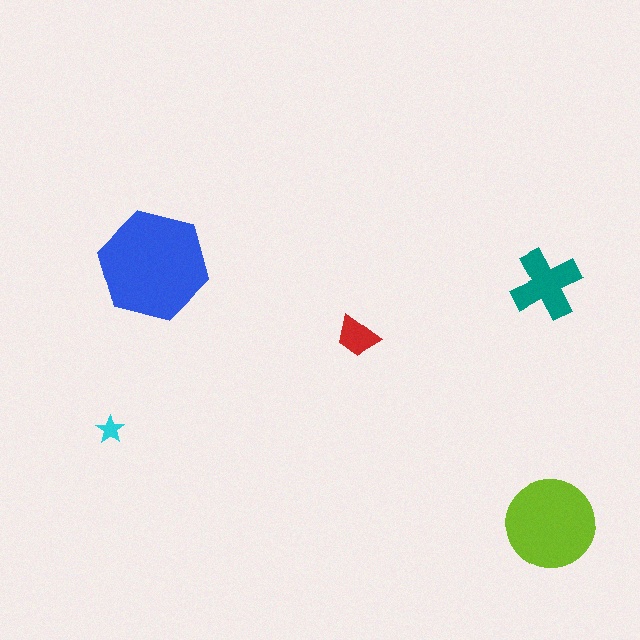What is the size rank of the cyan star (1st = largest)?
5th.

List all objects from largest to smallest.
The blue hexagon, the lime circle, the teal cross, the red trapezoid, the cyan star.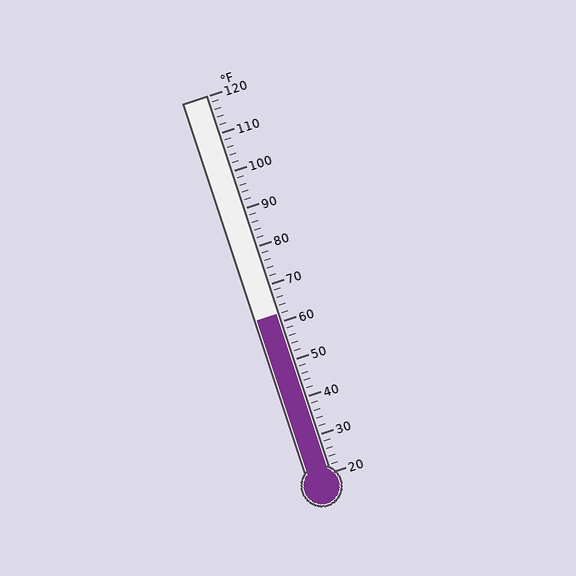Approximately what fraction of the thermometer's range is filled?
The thermometer is filled to approximately 40% of its range.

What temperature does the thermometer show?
The thermometer shows approximately 62°F.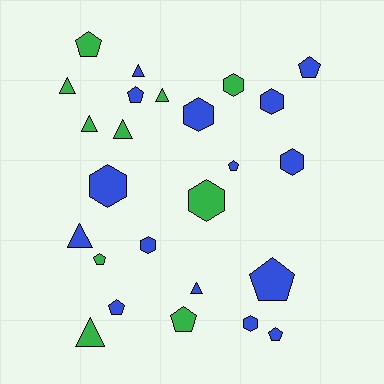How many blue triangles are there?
There are 3 blue triangles.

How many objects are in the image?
There are 25 objects.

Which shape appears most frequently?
Pentagon, with 9 objects.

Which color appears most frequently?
Blue, with 15 objects.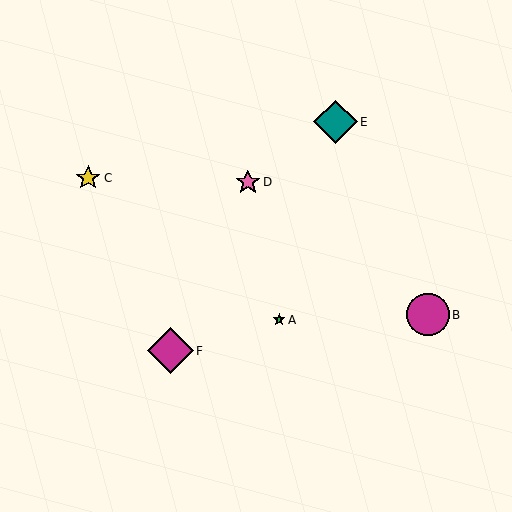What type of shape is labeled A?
Shape A is a green star.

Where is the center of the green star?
The center of the green star is at (279, 320).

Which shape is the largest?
The magenta diamond (labeled F) is the largest.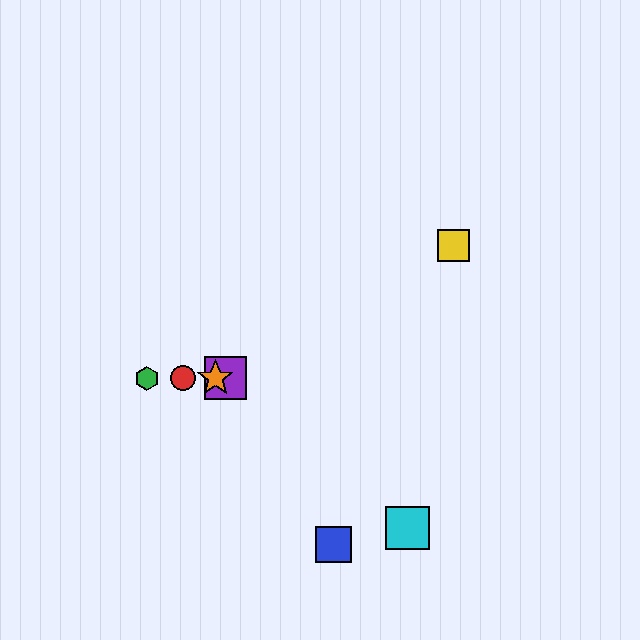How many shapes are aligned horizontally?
4 shapes (the red circle, the green hexagon, the purple square, the orange star) are aligned horizontally.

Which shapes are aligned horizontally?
The red circle, the green hexagon, the purple square, the orange star are aligned horizontally.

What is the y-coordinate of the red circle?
The red circle is at y≈378.